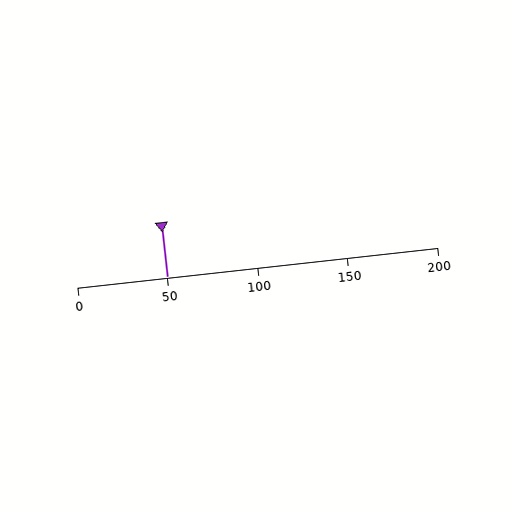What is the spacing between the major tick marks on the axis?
The major ticks are spaced 50 apart.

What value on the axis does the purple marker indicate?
The marker indicates approximately 50.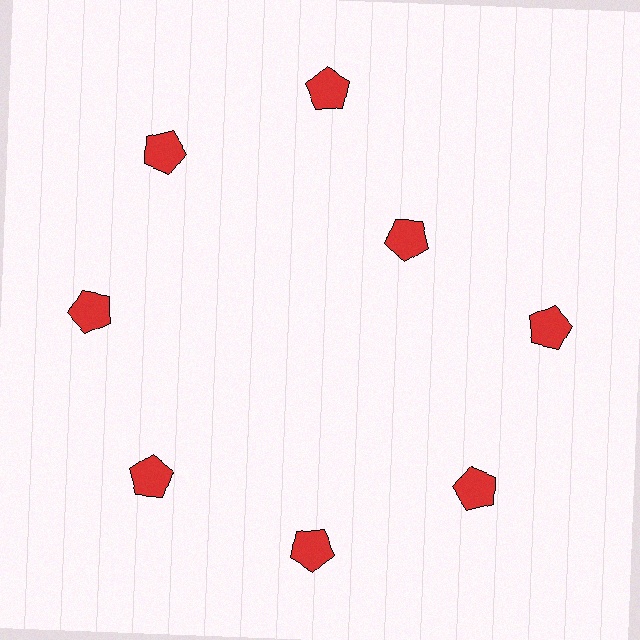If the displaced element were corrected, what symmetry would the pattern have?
It would have 8-fold rotational symmetry — the pattern would map onto itself every 45 degrees.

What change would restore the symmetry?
The symmetry would be restored by moving it outward, back onto the ring so that all 8 pentagons sit at equal angles and equal distance from the center.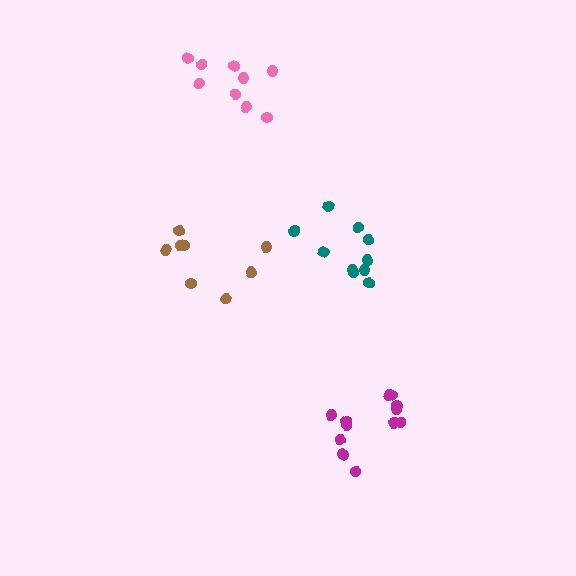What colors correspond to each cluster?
The clusters are colored: magenta, brown, teal, pink.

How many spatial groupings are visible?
There are 4 spatial groupings.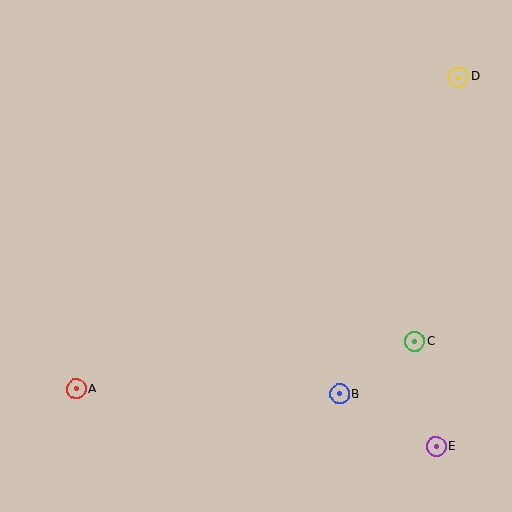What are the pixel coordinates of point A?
Point A is at (76, 389).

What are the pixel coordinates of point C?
Point C is at (415, 342).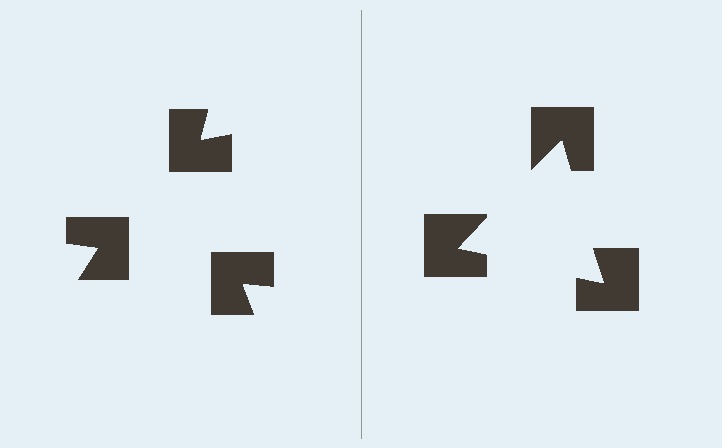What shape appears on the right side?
An illusory triangle.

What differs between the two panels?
The notched squares are positioned identically on both sides; only the wedge orientations differ. On the right they align to a triangle; on the left they are misaligned.